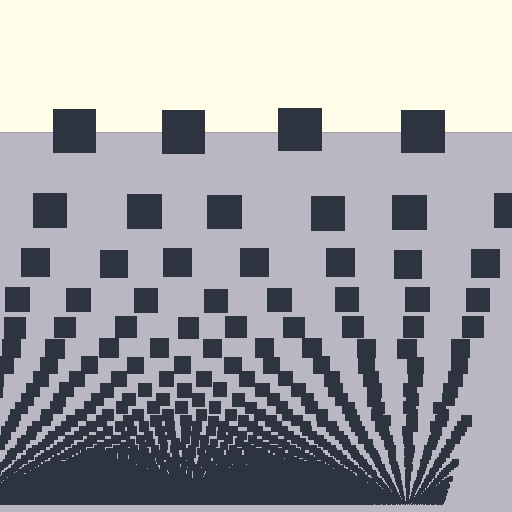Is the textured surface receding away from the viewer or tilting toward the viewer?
The surface appears to tilt toward the viewer. Texture elements get larger and sparser toward the top.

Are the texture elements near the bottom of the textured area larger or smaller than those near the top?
Smaller. The gradient is inverted — elements near the bottom are smaller and denser.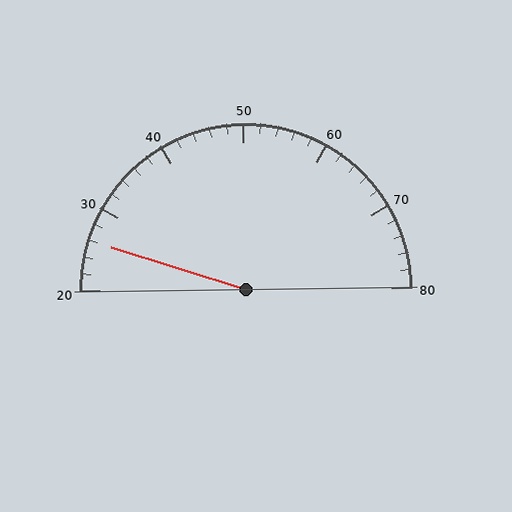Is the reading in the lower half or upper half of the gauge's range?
The reading is in the lower half of the range (20 to 80).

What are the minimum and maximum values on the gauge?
The gauge ranges from 20 to 80.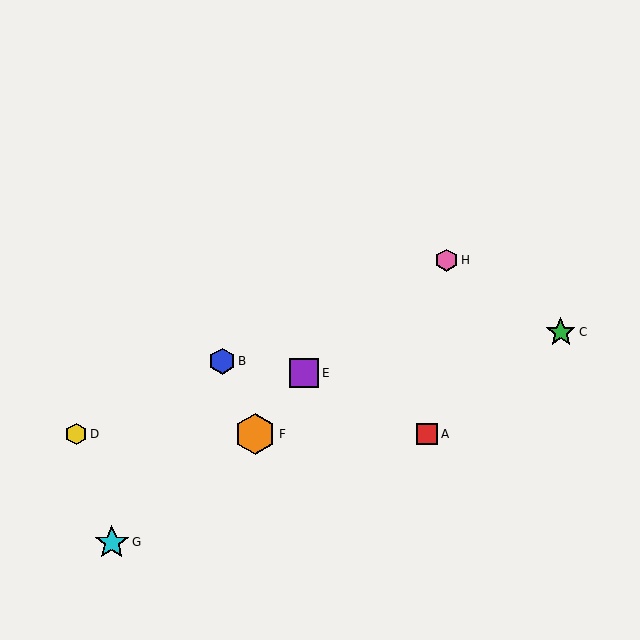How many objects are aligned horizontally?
3 objects (A, D, F) are aligned horizontally.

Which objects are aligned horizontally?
Objects A, D, F are aligned horizontally.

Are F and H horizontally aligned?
No, F is at y≈434 and H is at y≈260.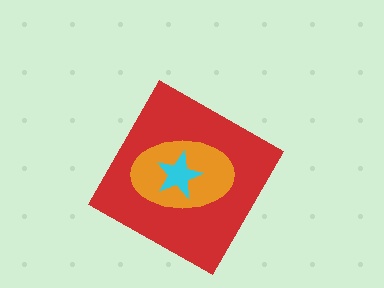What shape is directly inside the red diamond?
The orange ellipse.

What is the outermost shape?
The red diamond.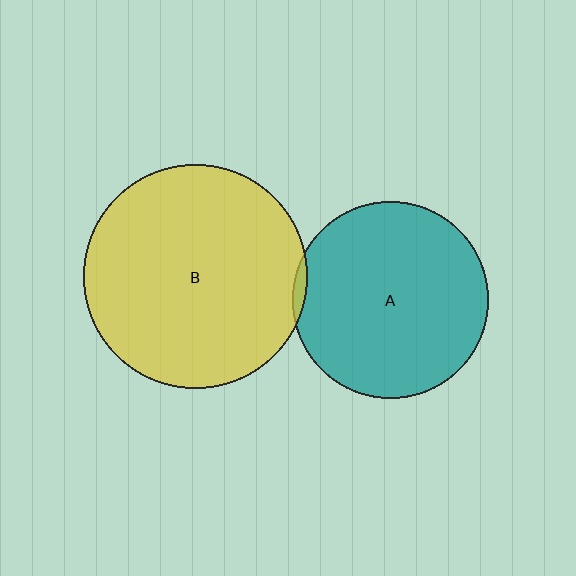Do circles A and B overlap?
Yes.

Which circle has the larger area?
Circle B (yellow).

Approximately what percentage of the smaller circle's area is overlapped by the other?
Approximately 5%.